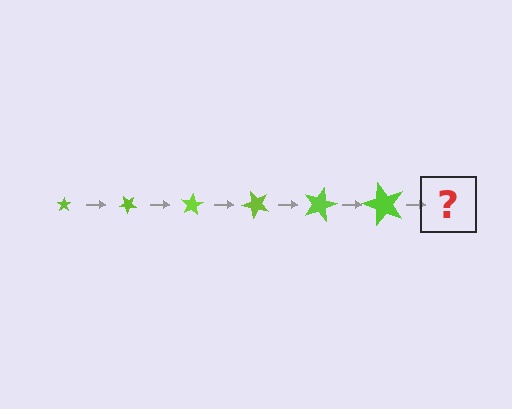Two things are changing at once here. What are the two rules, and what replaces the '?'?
The two rules are that the star grows larger each step and it rotates 40 degrees each step. The '?' should be a star, larger than the previous one and rotated 240 degrees from the start.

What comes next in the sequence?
The next element should be a star, larger than the previous one and rotated 240 degrees from the start.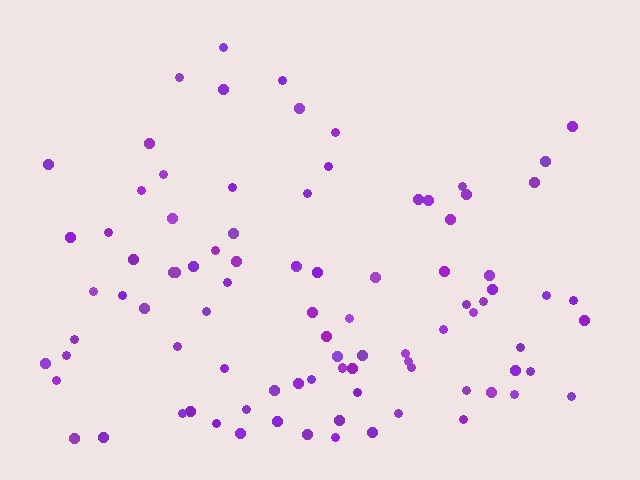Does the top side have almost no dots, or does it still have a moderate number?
Still a moderate number, just noticeably fewer than the bottom.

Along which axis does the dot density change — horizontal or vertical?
Vertical.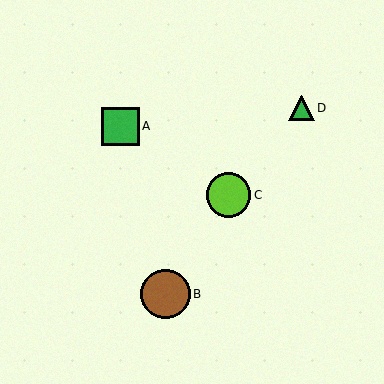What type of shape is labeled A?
Shape A is a green square.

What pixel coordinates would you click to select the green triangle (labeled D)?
Click at (301, 108) to select the green triangle D.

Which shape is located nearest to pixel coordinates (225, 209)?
The lime circle (labeled C) at (229, 195) is nearest to that location.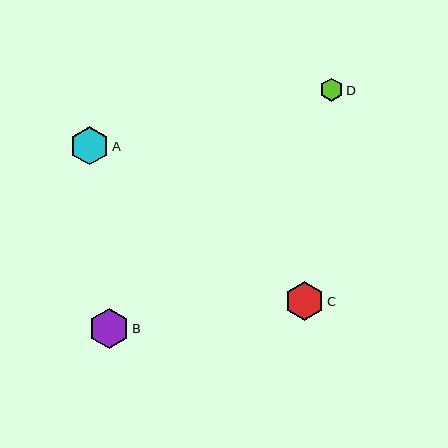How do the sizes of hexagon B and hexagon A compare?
Hexagon B and hexagon A are approximately the same size.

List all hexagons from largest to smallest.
From largest to smallest: B, C, A, D.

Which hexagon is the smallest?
Hexagon D is the smallest with a size of approximately 23 pixels.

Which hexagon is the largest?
Hexagon B is the largest with a size of approximately 40 pixels.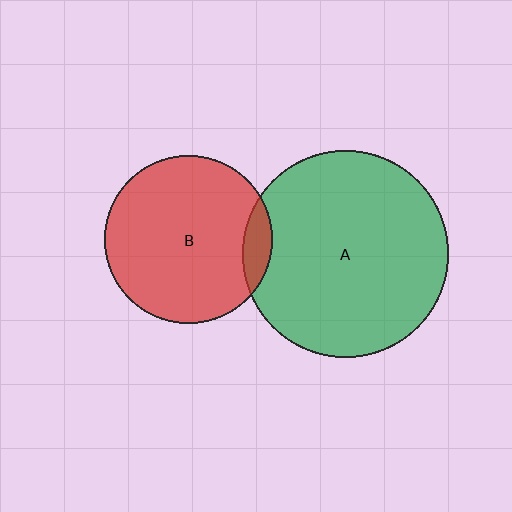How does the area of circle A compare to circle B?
Approximately 1.5 times.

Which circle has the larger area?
Circle A (green).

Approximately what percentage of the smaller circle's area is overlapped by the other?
Approximately 10%.